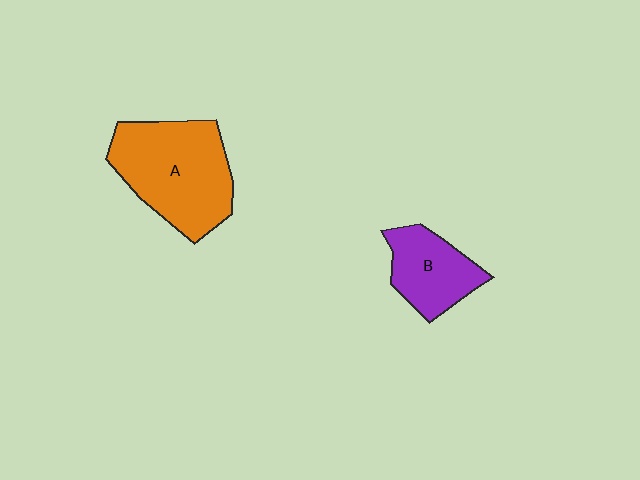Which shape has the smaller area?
Shape B (purple).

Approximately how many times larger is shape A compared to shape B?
Approximately 1.8 times.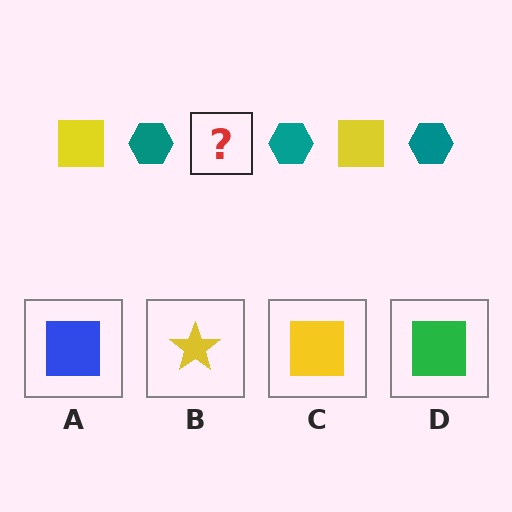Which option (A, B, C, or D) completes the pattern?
C.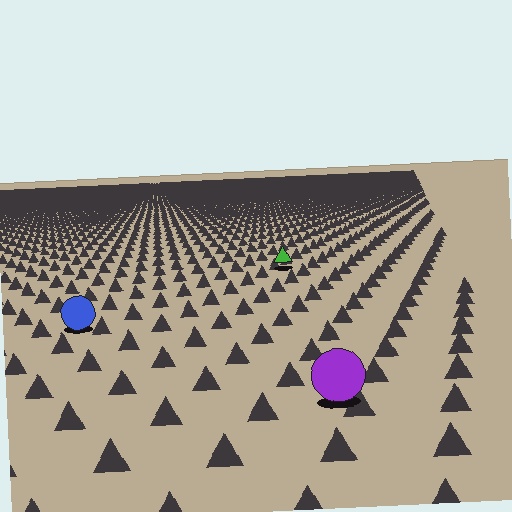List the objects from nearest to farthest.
From nearest to farthest: the purple circle, the blue circle, the green triangle.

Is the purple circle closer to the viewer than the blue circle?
Yes. The purple circle is closer — you can tell from the texture gradient: the ground texture is coarser near it.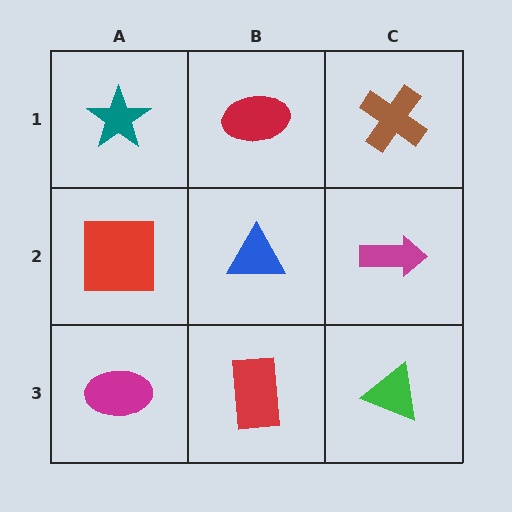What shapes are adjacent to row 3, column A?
A red square (row 2, column A), a red rectangle (row 3, column B).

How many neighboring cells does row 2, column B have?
4.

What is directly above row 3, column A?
A red square.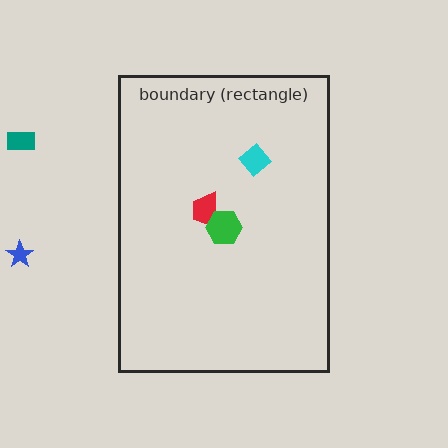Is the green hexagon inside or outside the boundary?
Inside.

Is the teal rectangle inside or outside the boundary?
Outside.